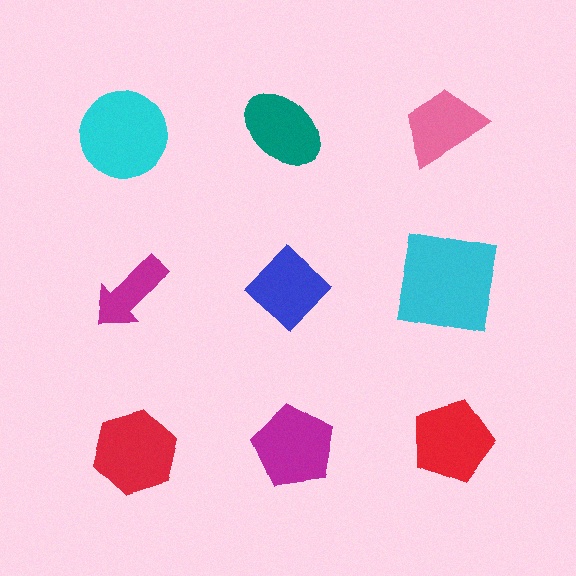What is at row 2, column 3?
A cyan square.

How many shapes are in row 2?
3 shapes.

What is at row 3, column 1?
A red hexagon.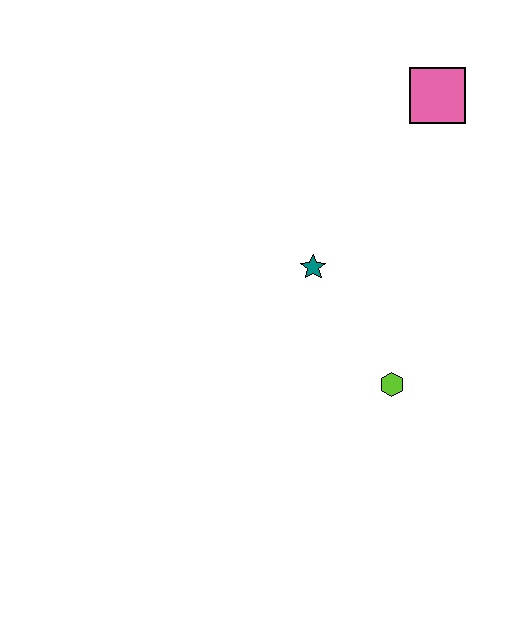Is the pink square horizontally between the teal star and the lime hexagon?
No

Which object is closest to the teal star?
The lime hexagon is closest to the teal star.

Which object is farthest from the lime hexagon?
The pink square is farthest from the lime hexagon.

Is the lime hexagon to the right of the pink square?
No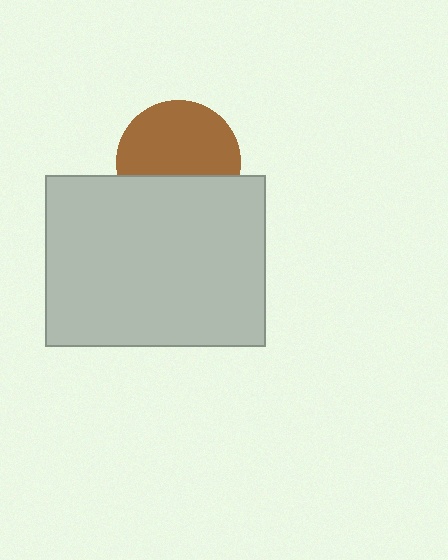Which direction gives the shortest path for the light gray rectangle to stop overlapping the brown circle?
Moving down gives the shortest separation.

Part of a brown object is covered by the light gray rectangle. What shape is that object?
It is a circle.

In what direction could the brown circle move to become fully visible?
The brown circle could move up. That would shift it out from behind the light gray rectangle entirely.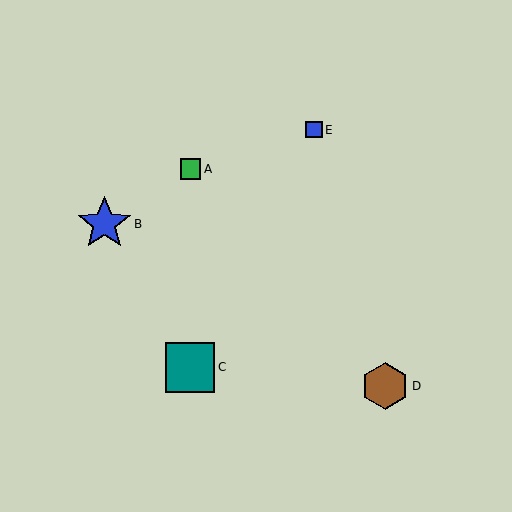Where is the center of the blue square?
The center of the blue square is at (314, 130).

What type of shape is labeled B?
Shape B is a blue star.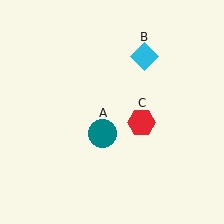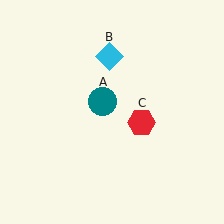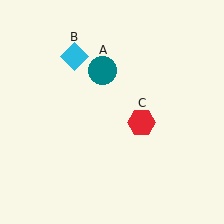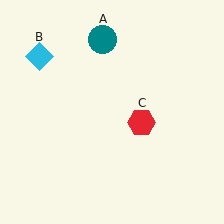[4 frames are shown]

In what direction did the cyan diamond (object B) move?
The cyan diamond (object B) moved left.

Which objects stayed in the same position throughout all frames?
Red hexagon (object C) remained stationary.